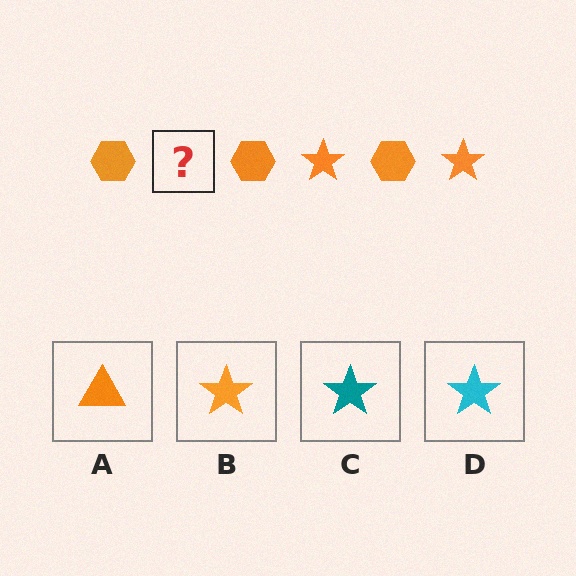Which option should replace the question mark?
Option B.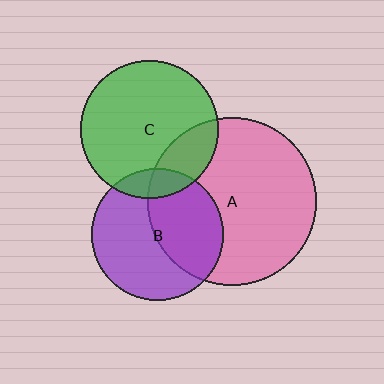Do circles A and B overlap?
Yes.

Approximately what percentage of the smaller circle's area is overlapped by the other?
Approximately 45%.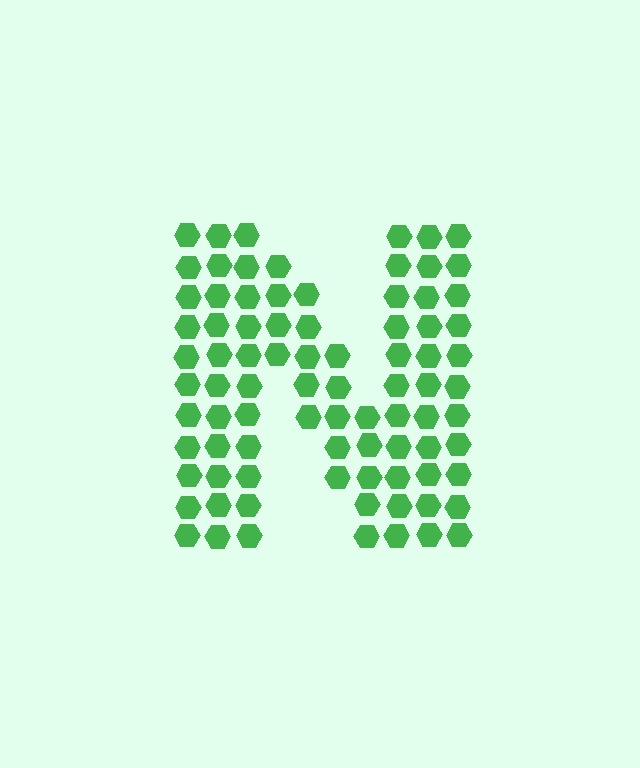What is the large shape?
The large shape is the letter N.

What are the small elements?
The small elements are hexagons.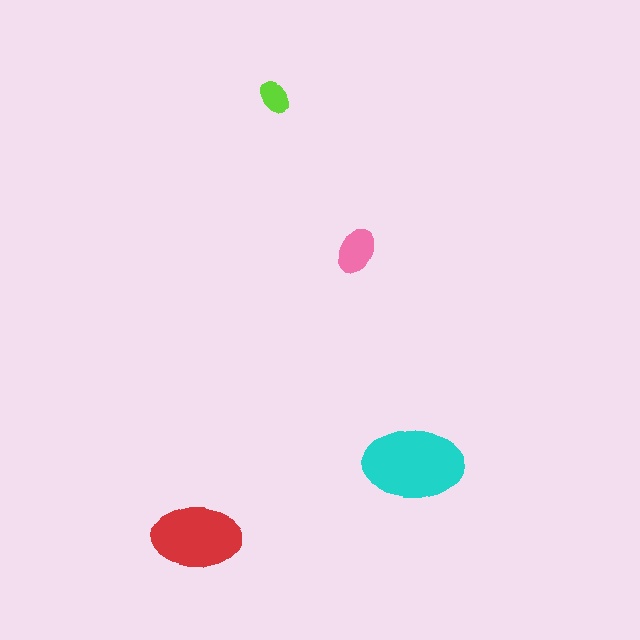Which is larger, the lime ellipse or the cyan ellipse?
The cyan one.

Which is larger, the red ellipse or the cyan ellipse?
The cyan one.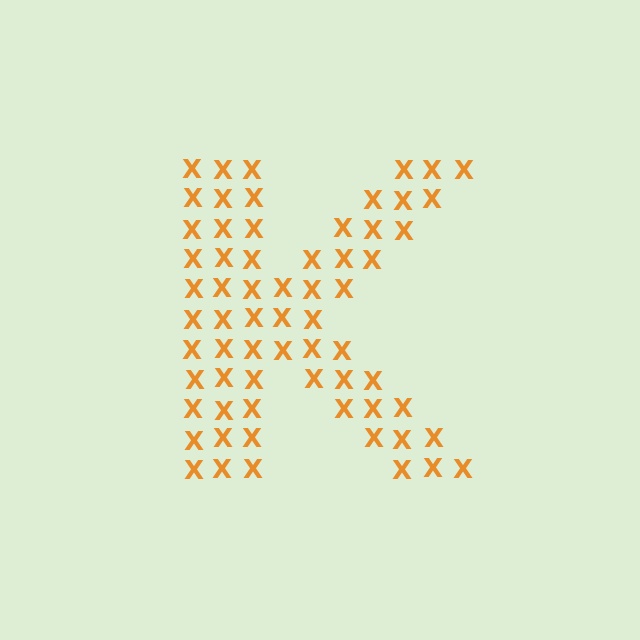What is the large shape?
The large shape is the letter K.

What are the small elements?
The small elements are letter X's.